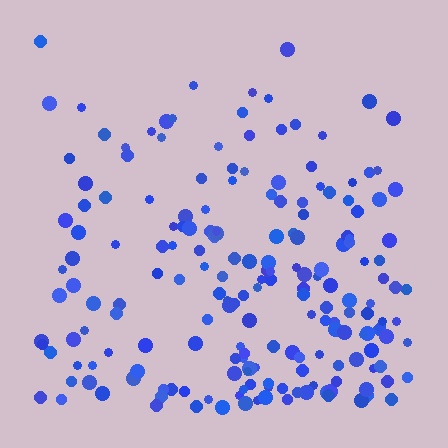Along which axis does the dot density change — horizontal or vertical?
Vertical.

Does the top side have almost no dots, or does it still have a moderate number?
Still a moderate number, just noticeably fewer than the bottom.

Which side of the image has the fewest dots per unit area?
The top.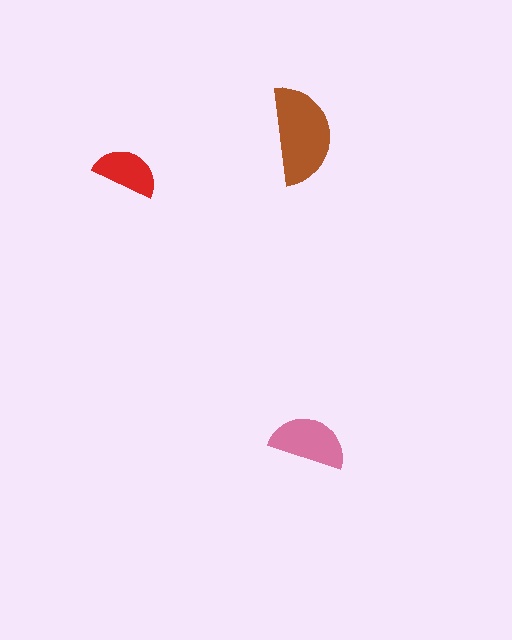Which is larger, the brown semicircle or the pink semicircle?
The brown one.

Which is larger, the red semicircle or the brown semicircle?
The brown one.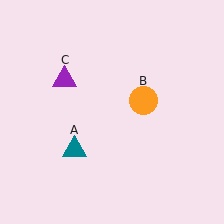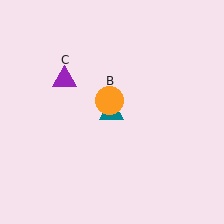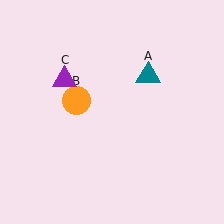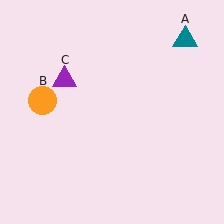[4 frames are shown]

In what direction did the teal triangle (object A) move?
The teal triangle (object A) moved up and to the right.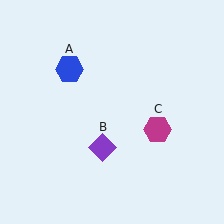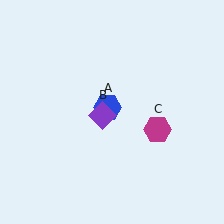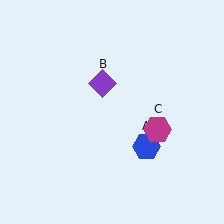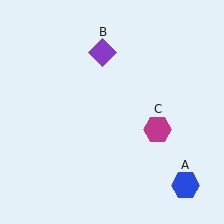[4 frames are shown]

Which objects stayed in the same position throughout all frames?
Magenta hexagon (object C) remained stationary.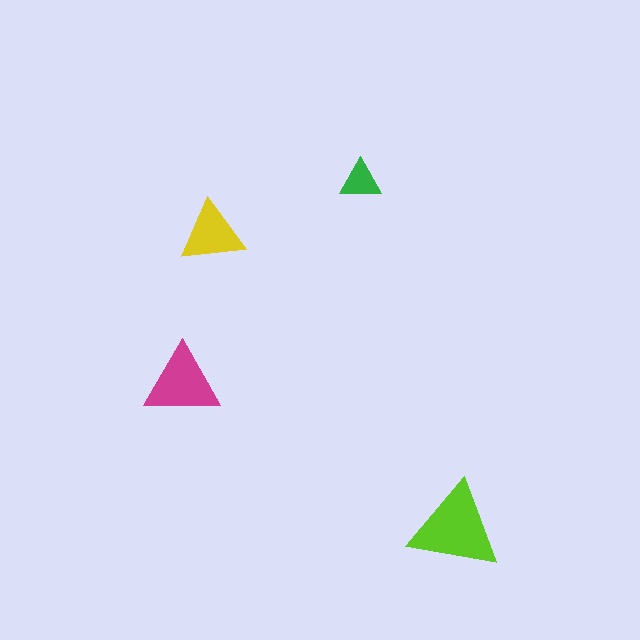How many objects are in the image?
There are 4 objects in the image.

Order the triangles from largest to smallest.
the lime one, the magenta one, the yellow one, the green one.